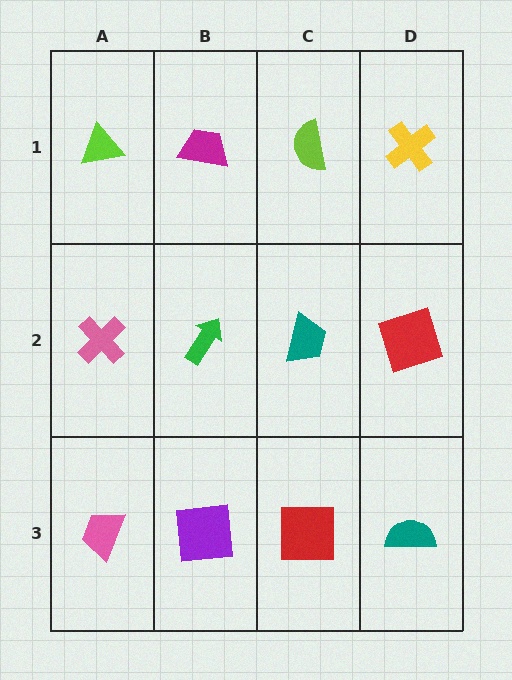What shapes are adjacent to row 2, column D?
A yellow cross (row 1, column D), a teal semicircle (row 3, column D), a teal trapezoid (row 2, column C).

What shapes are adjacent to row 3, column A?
A pink cross (row 2, column A), a purple square (row 3, column B).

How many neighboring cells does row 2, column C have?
4.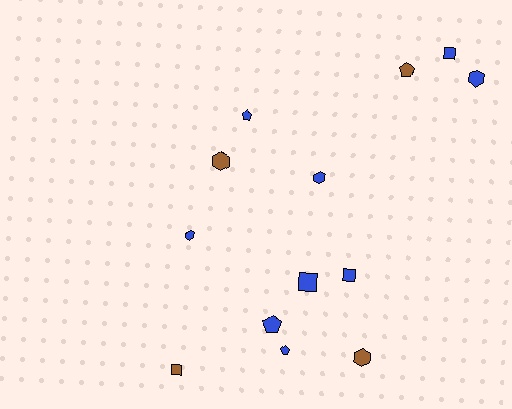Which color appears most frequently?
Blue, with 9 objects.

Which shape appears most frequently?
Hexagon, with 5 objects.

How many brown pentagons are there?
There is 1 brown pentagon.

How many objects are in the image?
There are 13 objects.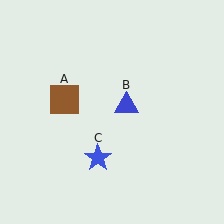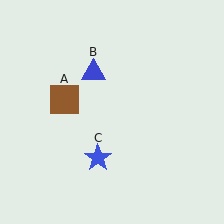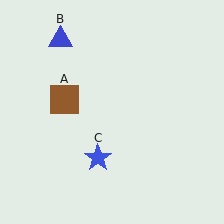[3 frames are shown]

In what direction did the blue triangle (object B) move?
The blue triangle (object B) moved up and to the left.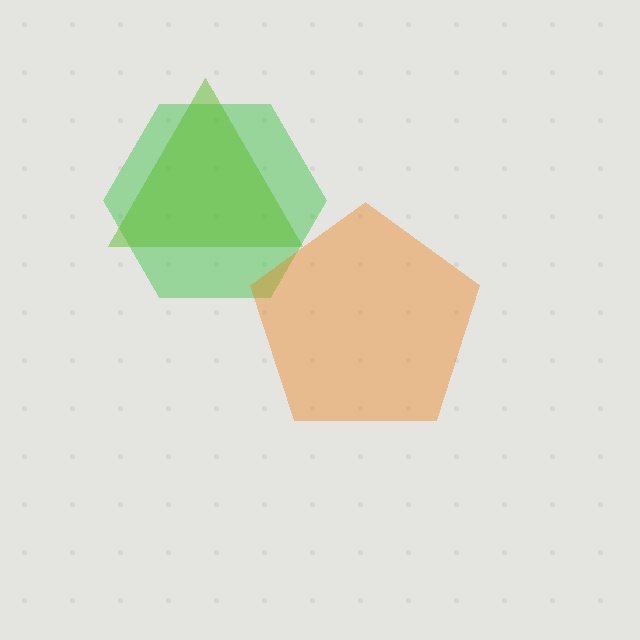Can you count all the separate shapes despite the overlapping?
Yes, there are 3 separate shapes.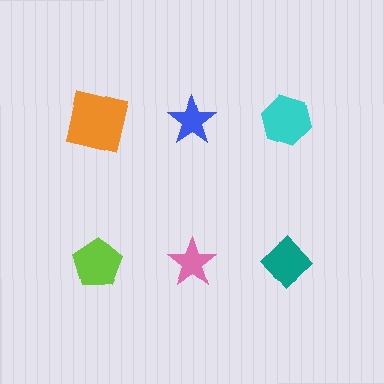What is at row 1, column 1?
An orange square.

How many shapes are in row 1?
3 shapes.